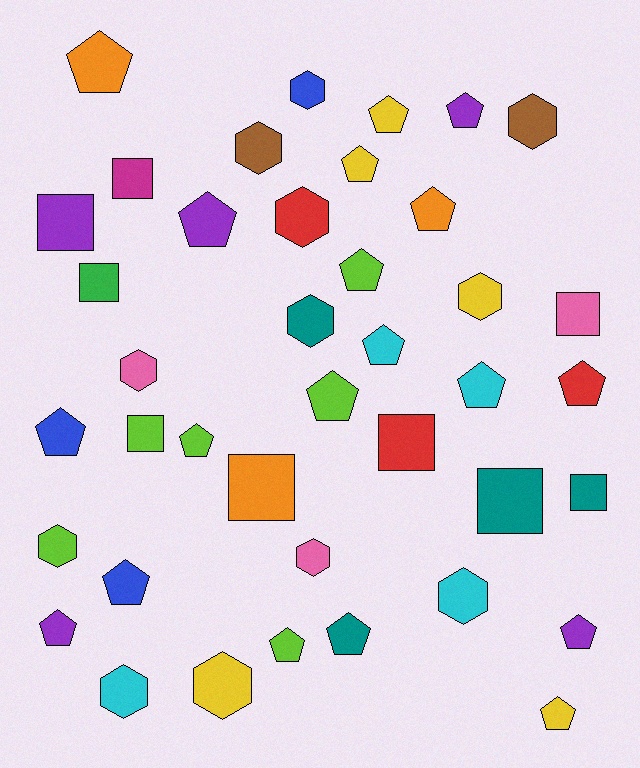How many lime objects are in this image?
There are 6 lime objects.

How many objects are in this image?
There are 40 objects.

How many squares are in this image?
There are 9 squares.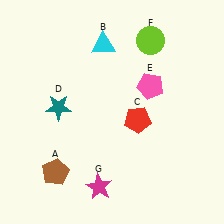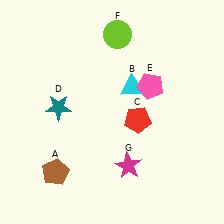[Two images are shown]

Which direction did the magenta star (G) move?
The magenta star (G) moved right.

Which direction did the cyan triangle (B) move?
The cyan triangle (B) moved down.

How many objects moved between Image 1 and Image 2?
3 objects moved between the two images.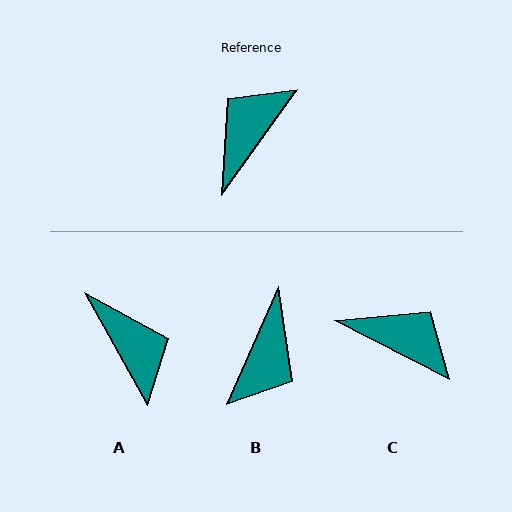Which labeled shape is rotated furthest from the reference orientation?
B, about 168 degrees away.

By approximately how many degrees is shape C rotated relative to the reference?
Approximately 81 degrees clockwise.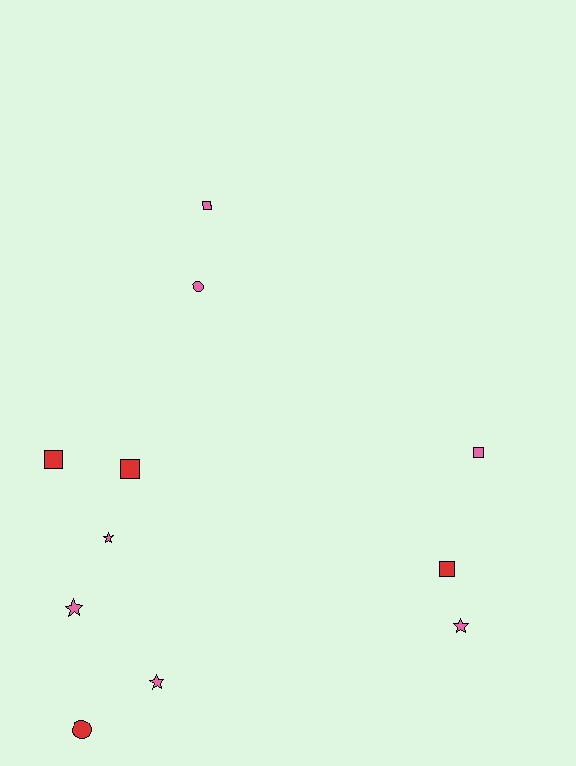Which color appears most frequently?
Pink, with 7 objects.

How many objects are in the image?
There are 11 objects.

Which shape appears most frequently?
Square, with 5 objects.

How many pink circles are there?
There is 1 pink circle.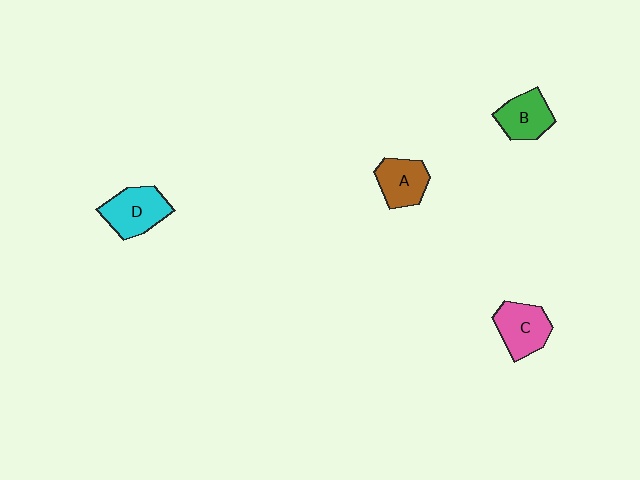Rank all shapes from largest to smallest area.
From largest to smallest: D (cyan), C (pink), A (brown), B (green).